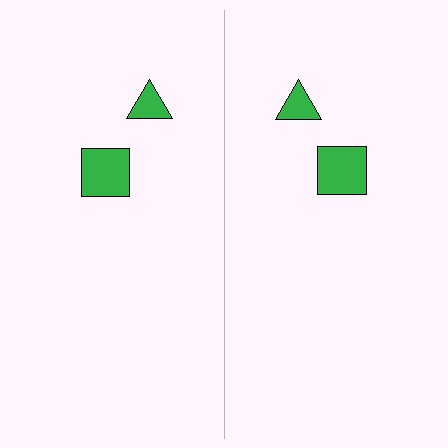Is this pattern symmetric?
Yes, this pattern has bilateral (reflection) symmetry.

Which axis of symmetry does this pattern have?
The pattern has a vertical axis of symmetry running through the center of the image.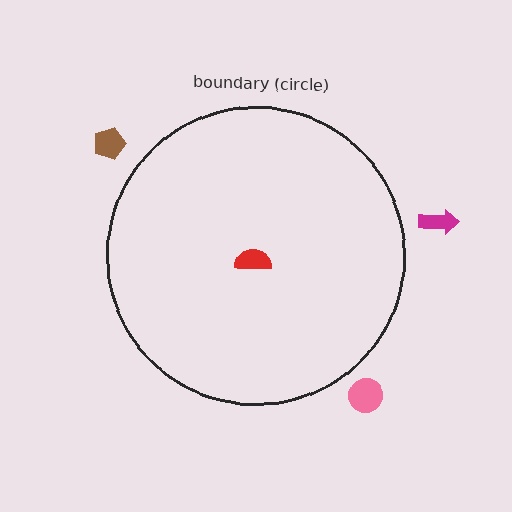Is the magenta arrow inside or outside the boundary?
Outside.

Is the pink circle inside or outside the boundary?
Outside.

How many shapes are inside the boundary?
1 inside, 3 outside.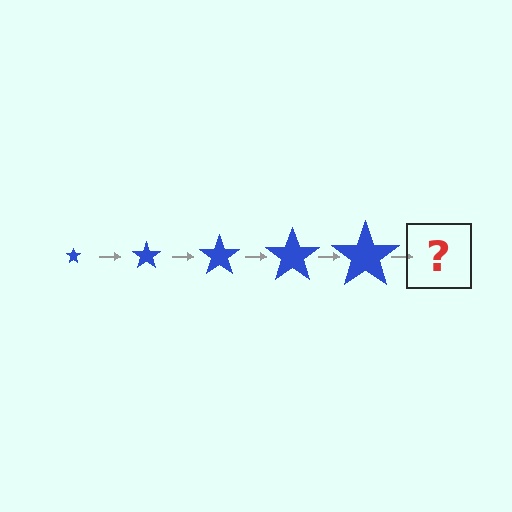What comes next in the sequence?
The next element should be a blue star, larger than the previous one.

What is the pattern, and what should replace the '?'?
The pattern is that the star gets progressively larger each step. The '?' should be a blue star, larger than the previous one.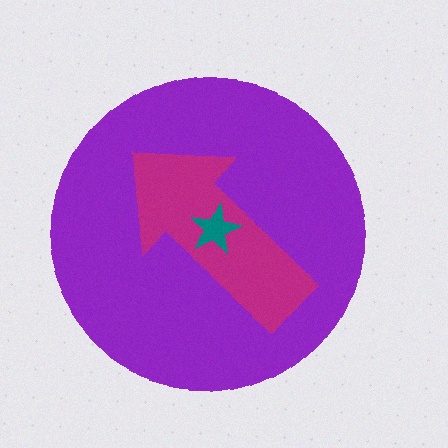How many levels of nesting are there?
3.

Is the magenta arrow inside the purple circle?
Yes.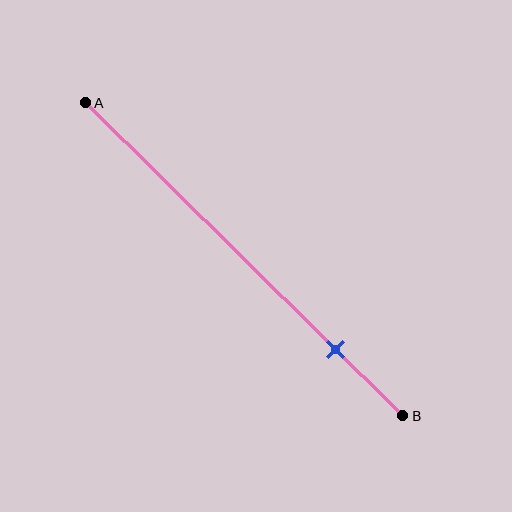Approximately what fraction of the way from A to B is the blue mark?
The blue mark is approximately 80% of the way from A to B.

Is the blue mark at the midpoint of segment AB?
No, the mark is at about 80% from A, not at the 50% midpoint.